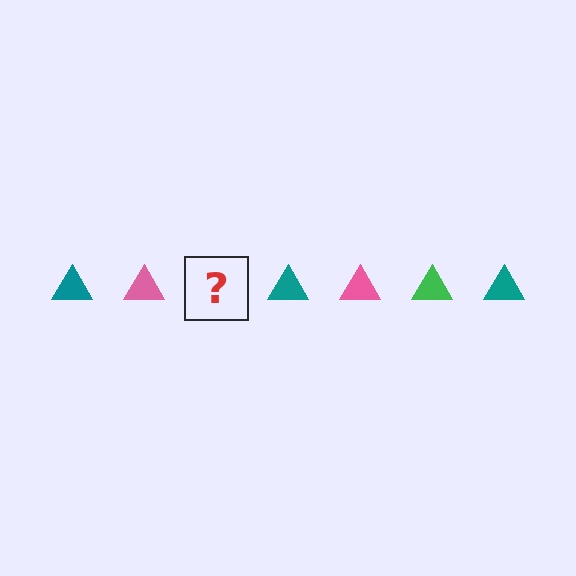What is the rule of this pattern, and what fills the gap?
The rule is that the pattern cycles through teal, pink, green triangles. The gap should be filled with a green triangle.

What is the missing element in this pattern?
The missing element is a green triangle.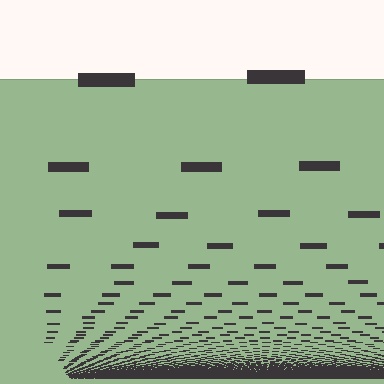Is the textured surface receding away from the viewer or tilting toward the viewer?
The surface appears to tilt toward the viewer. Texture elements get larger and sparser toward the top.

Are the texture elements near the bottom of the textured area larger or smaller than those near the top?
Smaller. The gradient is inverted — elements near the bottom are smaller and denser.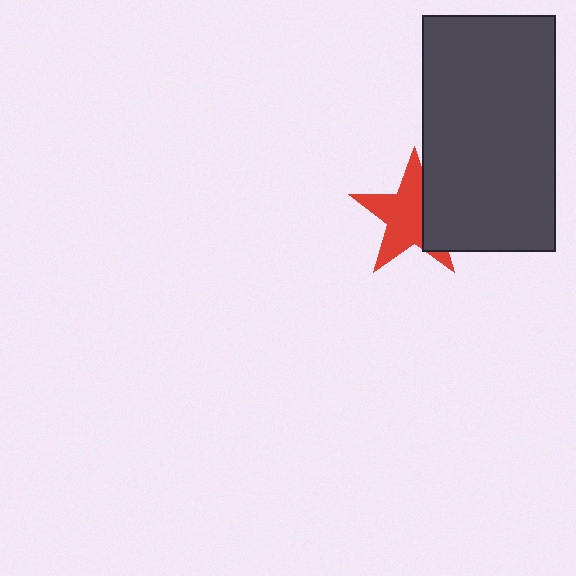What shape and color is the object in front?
The object in front is a dark gray rectangle.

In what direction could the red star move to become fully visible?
The red star could move left. That would shift it out from behind the dark gray rectangle entirely.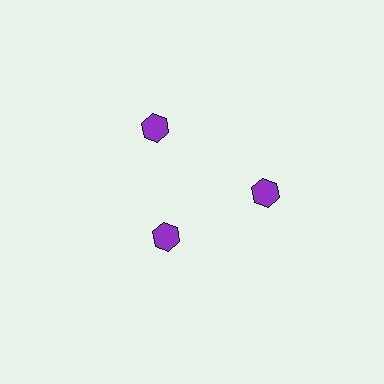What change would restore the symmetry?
The symmetry would be restored by moving it outward, back onto the ring so that all 3 hexagons sit at equal angles and equal distance from the center.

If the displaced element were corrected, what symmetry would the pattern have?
It would have 3-fold rotational symmetry — the pattern would map onto itself every 120 degrees.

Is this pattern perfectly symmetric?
No. The 3 purple hexagons are arranged in a ring, but one element near the 7 o'clock position is pulled inward toward the center, breaking the 3-fold rotational symmetry.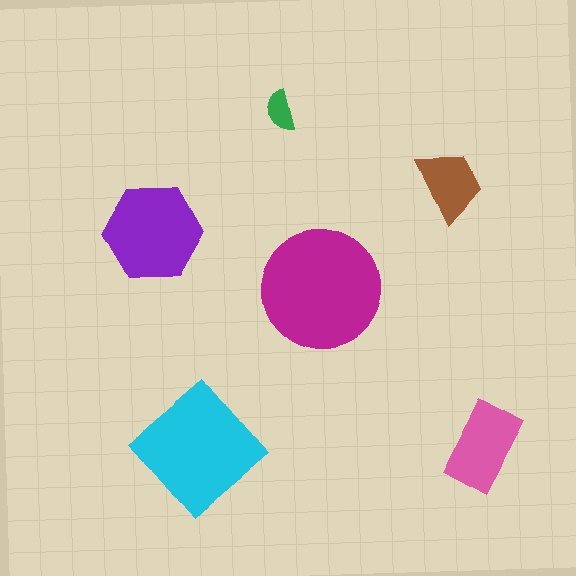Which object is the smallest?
The green semicircle.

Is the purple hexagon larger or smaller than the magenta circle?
Smaller.